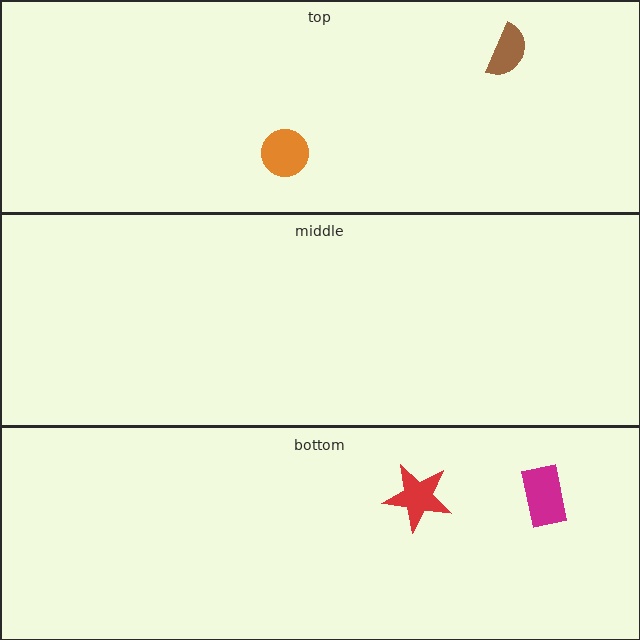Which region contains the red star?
The bottom region.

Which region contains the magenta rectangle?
The bottom region.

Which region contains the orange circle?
The top region.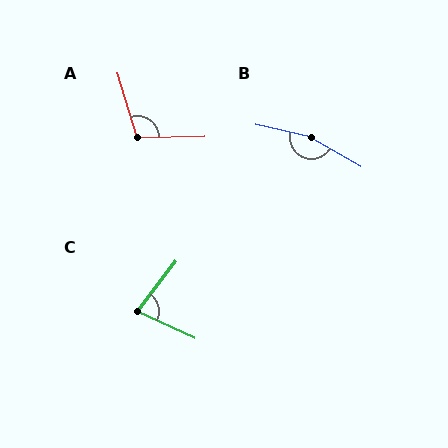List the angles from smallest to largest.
C (78°), A (106°), B (162°).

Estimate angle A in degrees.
Approximately 106 degrees.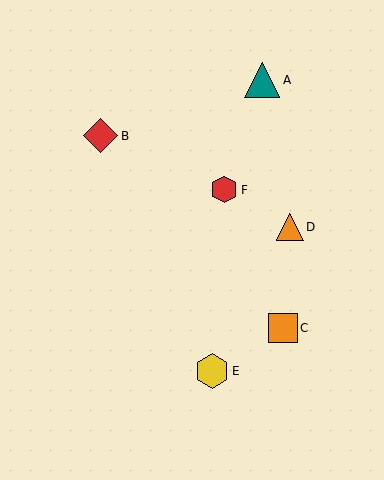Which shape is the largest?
The teal triangle (labeled A) is the largest.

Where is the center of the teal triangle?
The center of the teal triangle is at (262, 80).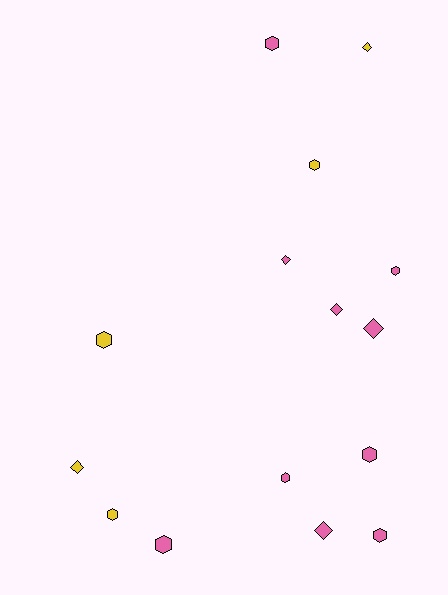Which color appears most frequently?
Pink, with 10 objects.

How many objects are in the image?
There are 15 objects.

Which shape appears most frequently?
Hexagon, with 9 objects.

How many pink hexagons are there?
There are 6 pink hexagons.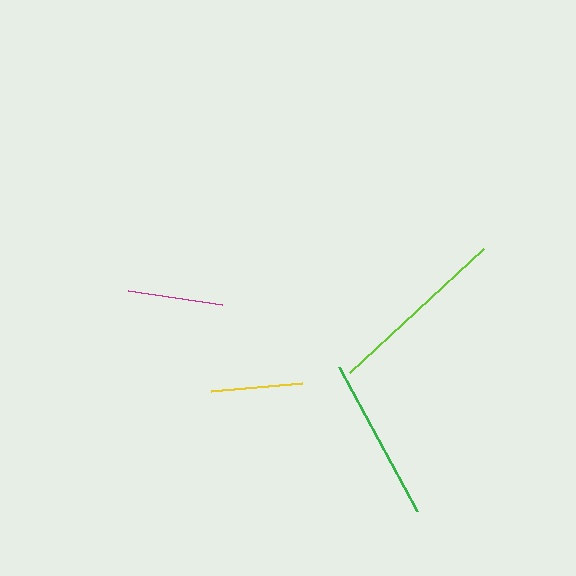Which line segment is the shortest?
The yellow line is the shortest at approximately 91 pixels.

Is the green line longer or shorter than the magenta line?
The green line is longer than the magenta line.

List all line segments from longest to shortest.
From longest to shortest: lime, green, magenta, yellow.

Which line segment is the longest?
The lime line is the longest at approximately 183 pixels.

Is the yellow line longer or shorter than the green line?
The green line is longer than the yellow line.